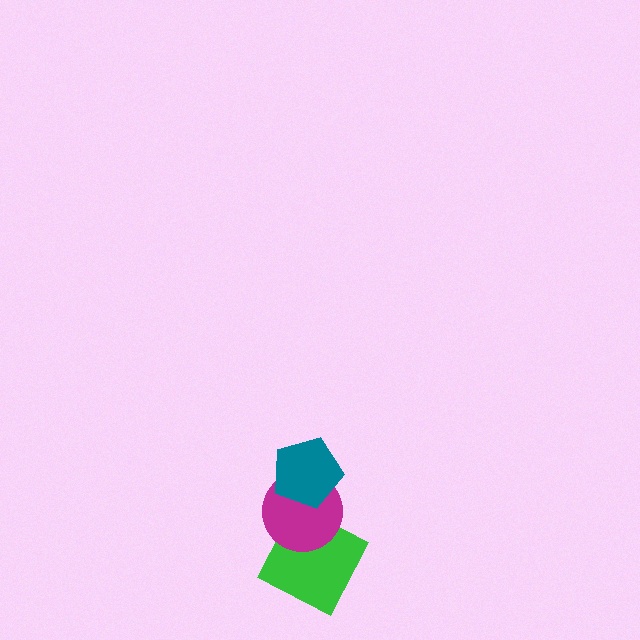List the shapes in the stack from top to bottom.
From top to bottom: the teal pentagon, the magenta circle, the green square.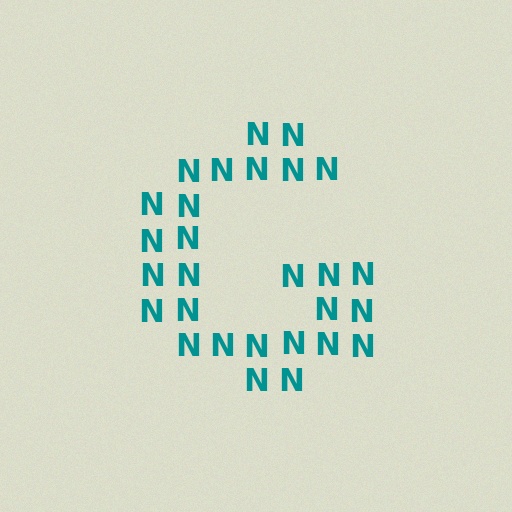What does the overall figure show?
The overall figure shows the letter G.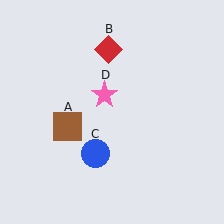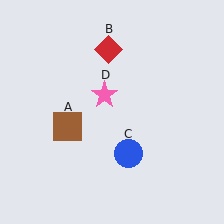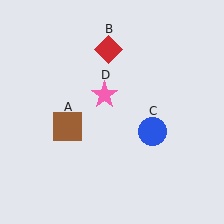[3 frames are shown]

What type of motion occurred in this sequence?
The blue circle (object C) rotated counterclockwise around the center of the scene.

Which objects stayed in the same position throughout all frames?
Brown square (object A) and red diamond (object B) and pink star (object D) remained stationary.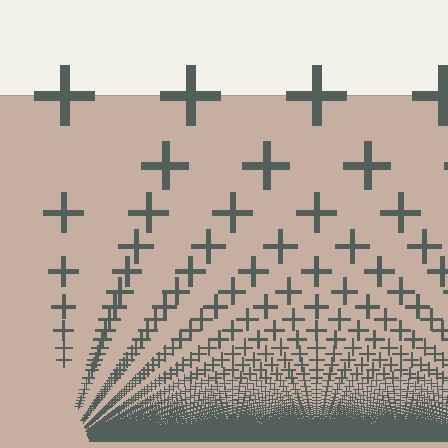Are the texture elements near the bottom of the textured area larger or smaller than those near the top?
Smaller. The gradient is inverted — elements near the bottom are smaller and denser.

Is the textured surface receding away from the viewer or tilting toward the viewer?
The surface appears to tilt toward the viewer. Texture elements get larger and sparser toward the top.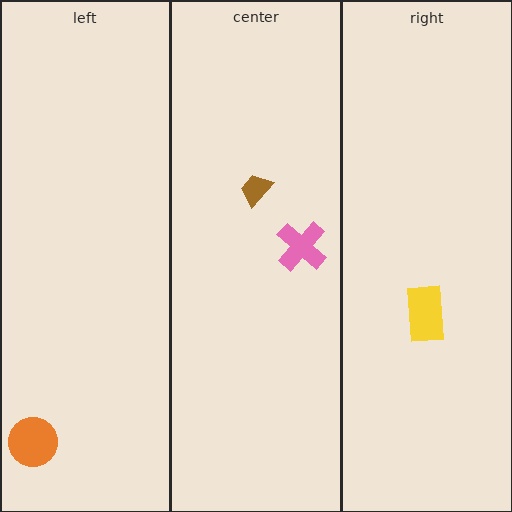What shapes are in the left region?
The orange circle.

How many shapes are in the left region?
1.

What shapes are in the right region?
The yellow rectangle.